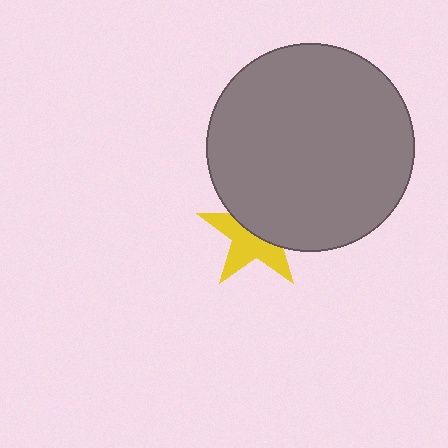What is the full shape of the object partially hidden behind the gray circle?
The partially hidden object is a yellow star.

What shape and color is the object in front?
The object in front is a gray circle.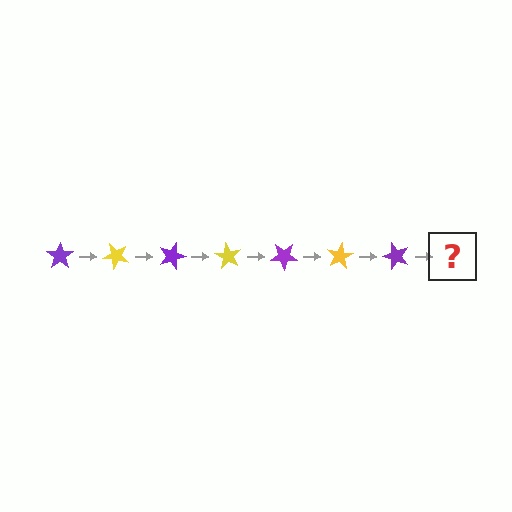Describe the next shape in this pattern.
It should be a yellow star, rotated 315 degrees from the start.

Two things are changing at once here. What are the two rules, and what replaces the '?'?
The two rules are that it rotates 45 degrees each step and the color cycles through purple and yellow. The '?' should be a yellow star, rotated 315 degrees from the start.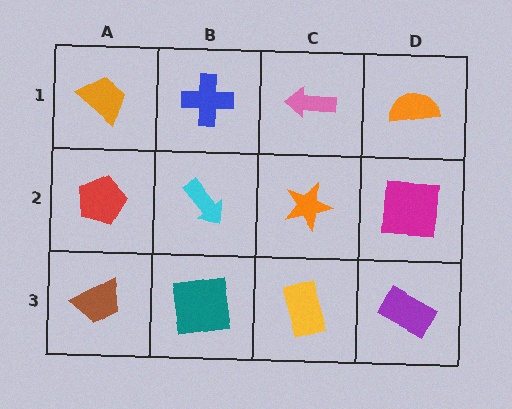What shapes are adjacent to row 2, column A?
An orange trapezoid (row 1, column A), a brown trapezoid (row 3, column A), a cyan arrow (row 2, column B).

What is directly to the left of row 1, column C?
A blue cross.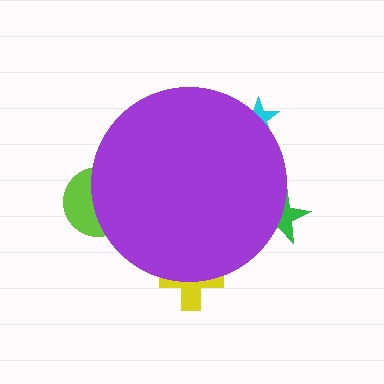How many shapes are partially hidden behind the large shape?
4 shapes are partially hidden.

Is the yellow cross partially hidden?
Yes, the yellow cross is partially hidden behind the purple circle.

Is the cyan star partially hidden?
Yes, the cyan star is partially hidden behind the purple circle.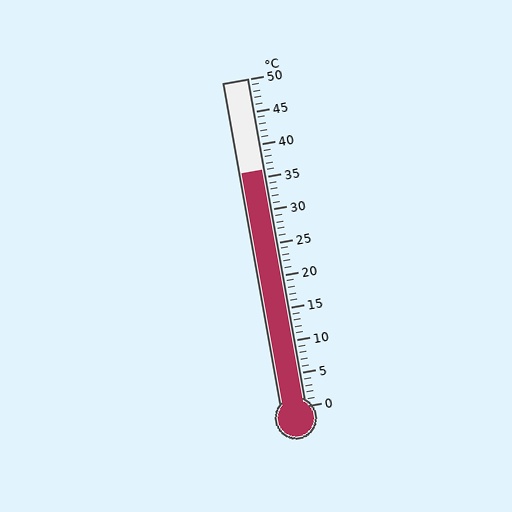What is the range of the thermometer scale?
The thermometer scale ranges from 0°C to 50°C.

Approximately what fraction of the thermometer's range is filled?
The thermometer is filled to approximately 70% of its range.